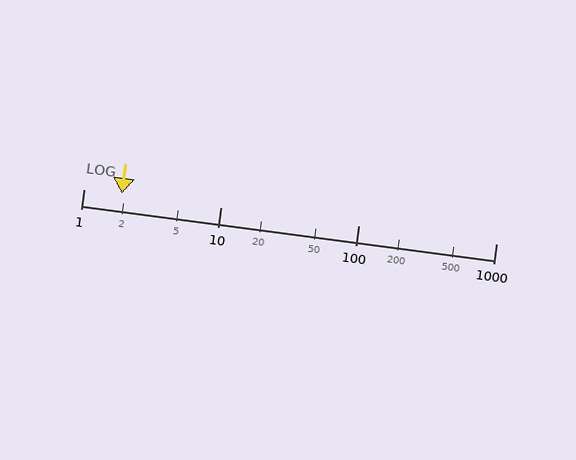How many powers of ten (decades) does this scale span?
The scale spans 3 decades, from 1 to 1000.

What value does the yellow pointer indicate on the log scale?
The pointer indicates approximately 1.9.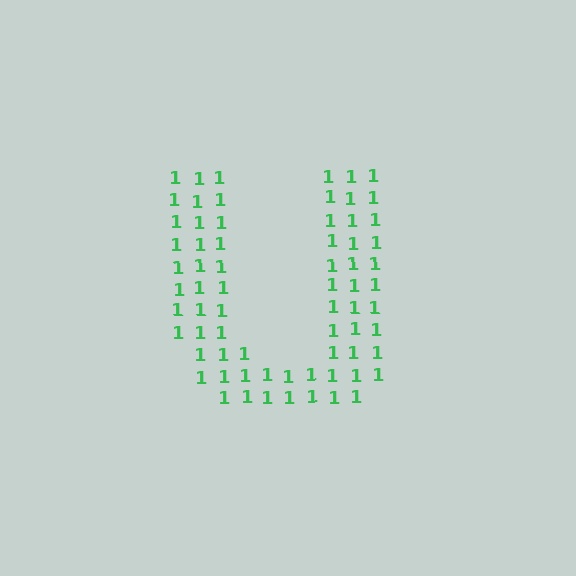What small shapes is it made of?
It is made of small digit 1's.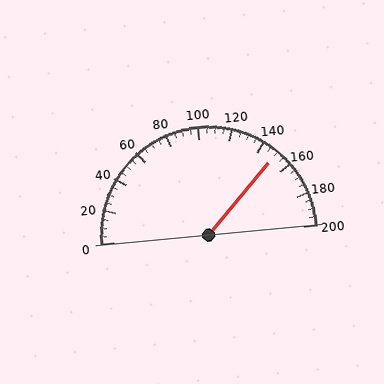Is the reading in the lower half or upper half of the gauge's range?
The reading is in the upper half of the range (0 to 200).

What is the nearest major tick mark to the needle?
The nearest major tick mark is 160.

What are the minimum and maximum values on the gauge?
The gauge ranges from 0 to 200.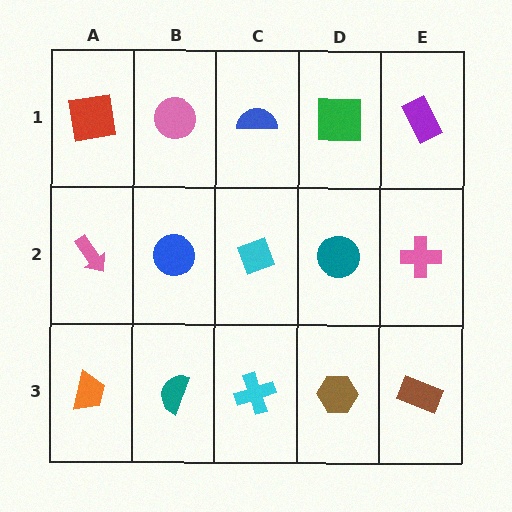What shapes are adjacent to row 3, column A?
A pink arrow (row 2, column A), a teal semicircle (row 3, column B).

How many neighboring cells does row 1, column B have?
3.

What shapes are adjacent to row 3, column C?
A cyan diamond (row 2, column C), a teal semicircle (row 3, column B), a brown hexagon (row 3, column D).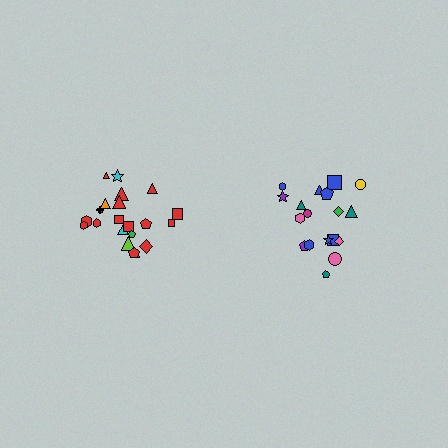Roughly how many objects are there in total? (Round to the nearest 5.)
Roughly 40 objects in total.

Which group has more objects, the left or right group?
The left group.